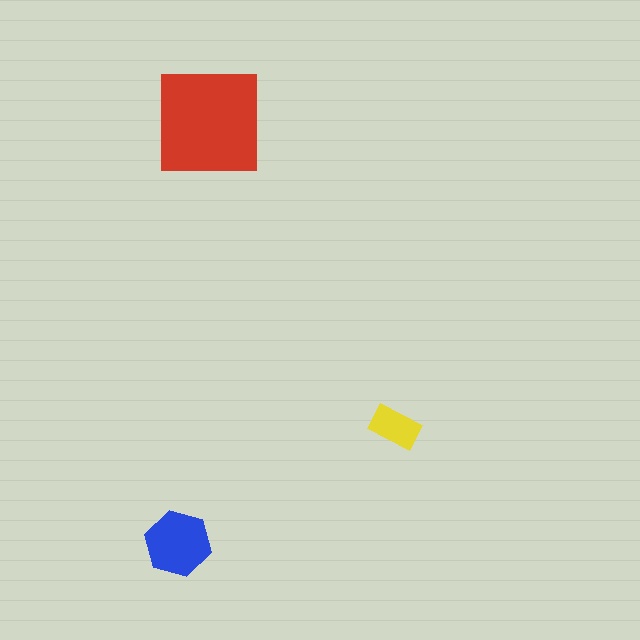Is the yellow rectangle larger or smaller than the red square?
Smaller.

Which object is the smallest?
The yellow rectangle.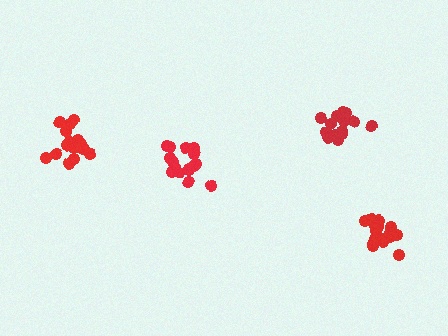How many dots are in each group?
Group 1: 15 dots, Group 2: 15 dots, Group 3: 16 dots, Group 4: 17 dots (63 total).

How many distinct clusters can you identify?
There are 4 distinct clusters.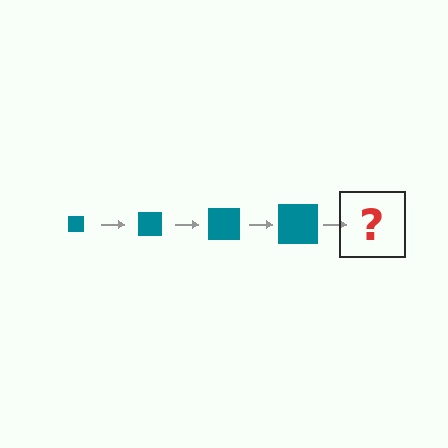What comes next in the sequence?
The next element should be a teal square, larger than the previous one.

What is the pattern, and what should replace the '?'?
The pattern is that the square gets progressively larger each step. The '?' should be a teal square, larger than the previous one.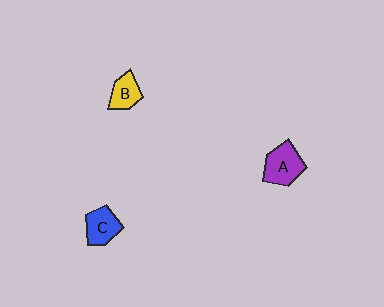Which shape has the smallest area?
Shape B (yellow).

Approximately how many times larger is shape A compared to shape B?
Approximately 1.5 times.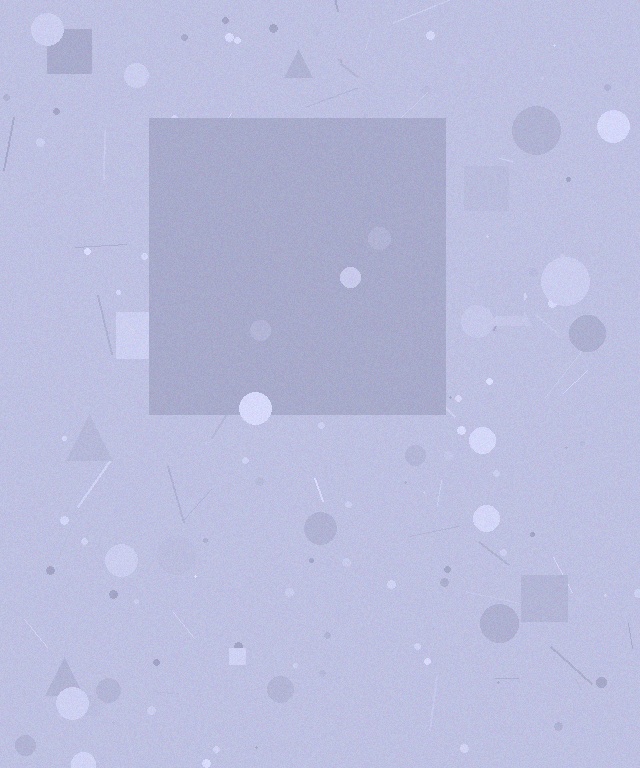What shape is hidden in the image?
A square is hidden in the image.